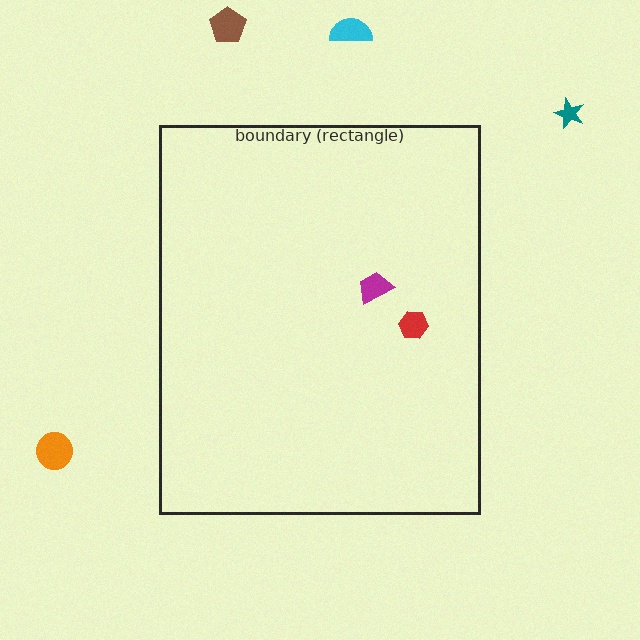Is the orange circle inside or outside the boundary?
Outside.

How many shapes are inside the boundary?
2 inside, 4 outside.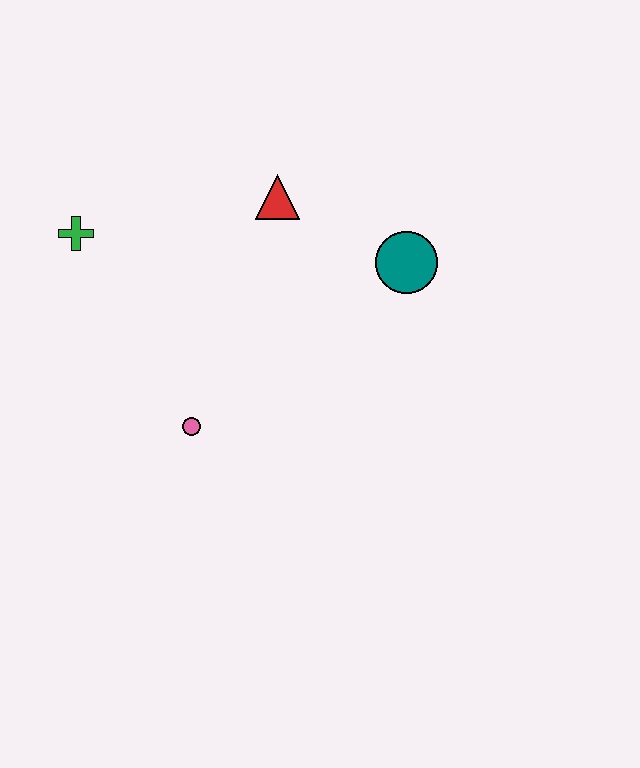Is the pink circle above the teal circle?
No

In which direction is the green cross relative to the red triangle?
The green cross is to the left of the red triangle.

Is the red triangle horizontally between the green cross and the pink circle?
No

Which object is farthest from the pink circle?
The teal circle is farthest from the pink circle.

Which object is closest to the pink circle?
The green cross is closest to the pink circle.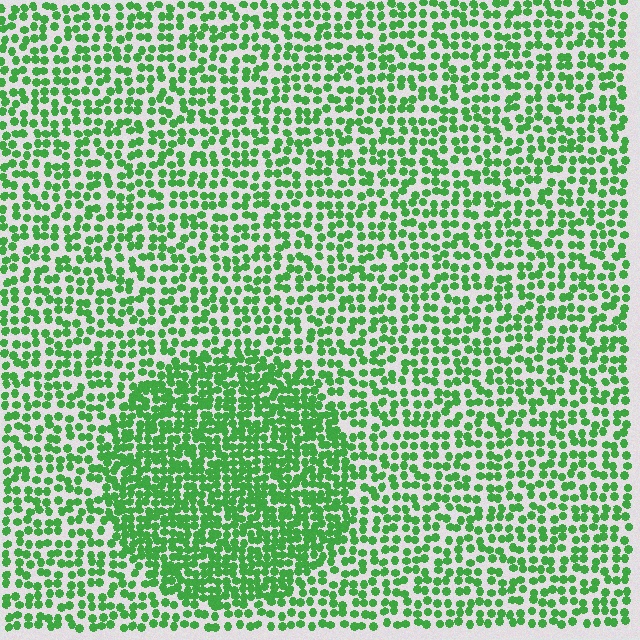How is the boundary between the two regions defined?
The boundary is defined by a change in element density (approximately 1.8x ratio). All elements are the same color, size, and shape.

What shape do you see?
I see a circle.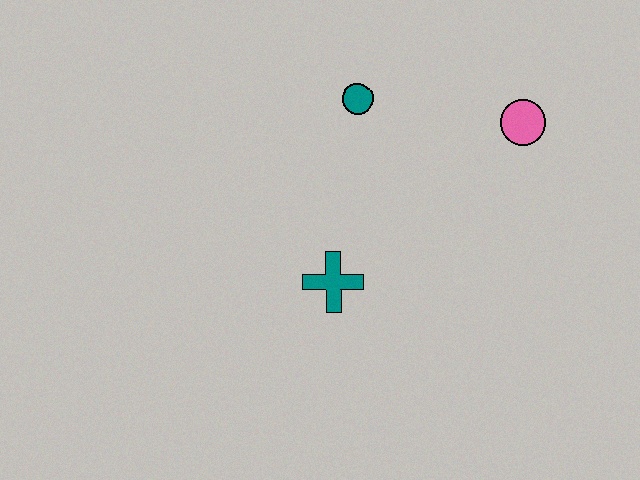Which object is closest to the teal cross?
The teal circle is closest to the teal cross.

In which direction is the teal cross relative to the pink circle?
The teal cross is to the left of the pink circle.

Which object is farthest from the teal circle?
The teal cross is farthest from the teal circle.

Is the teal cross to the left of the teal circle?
Yes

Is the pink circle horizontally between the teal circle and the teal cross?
No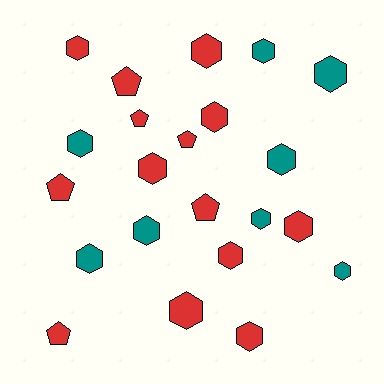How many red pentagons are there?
There are 6 red pentagons.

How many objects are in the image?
There are 22 objects.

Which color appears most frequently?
Red, with 14 objects.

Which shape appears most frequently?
Hexagon, with 16 objects.